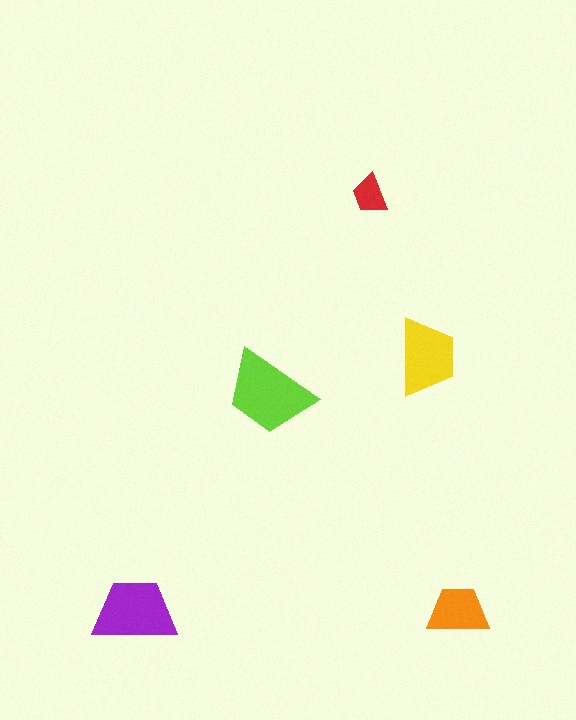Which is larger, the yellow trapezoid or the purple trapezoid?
The purple one.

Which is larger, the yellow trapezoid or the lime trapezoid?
The lime one.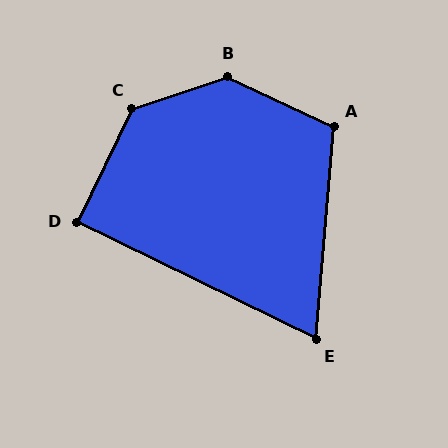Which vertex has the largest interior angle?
B, at approximately 136 degrees.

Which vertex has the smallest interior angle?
E, at approximately 69 degrees.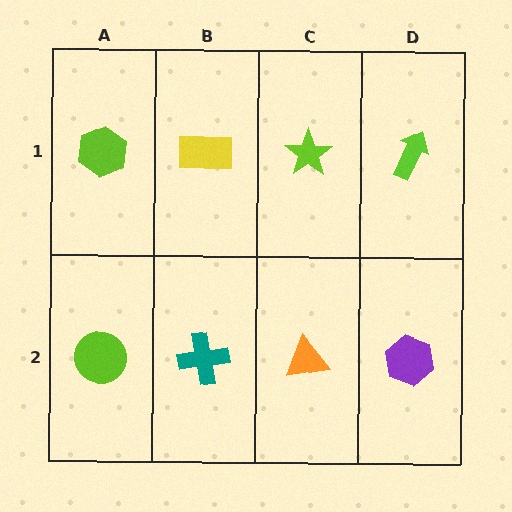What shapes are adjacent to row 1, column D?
A purple hexagon (row 2, column D), a lime star (row 1, column C).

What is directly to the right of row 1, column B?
A lime star.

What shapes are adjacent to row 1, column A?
A lime circle (row 2, column A), a yellow rectangle (row 1, column B).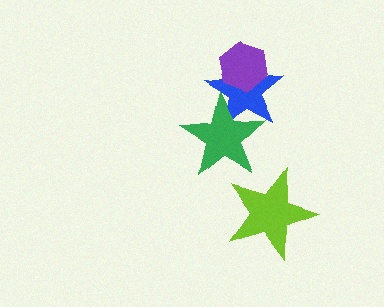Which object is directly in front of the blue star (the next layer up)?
The green star is directly in front of the blue star.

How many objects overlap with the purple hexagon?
1 object overlaps with the purple hexagon.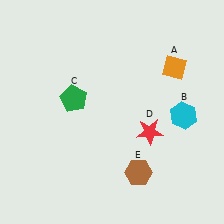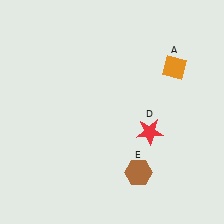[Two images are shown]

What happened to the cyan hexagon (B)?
The cyan hexagon (B) was removed in Image 2. It was in the bottom-right area of Image 1.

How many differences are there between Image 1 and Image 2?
There are 2 differences between the two images.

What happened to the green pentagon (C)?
The green pentagon (C) was removed in Image 2. It was in the top-left area of Image 1.